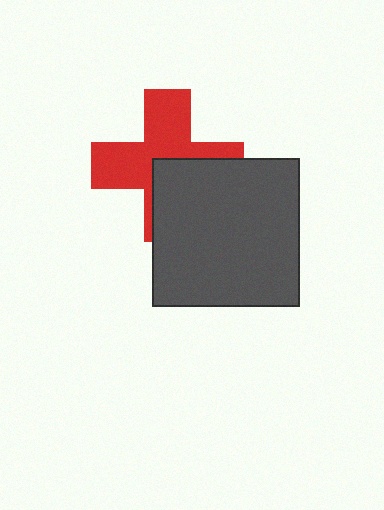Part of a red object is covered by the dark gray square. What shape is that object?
It is a cross.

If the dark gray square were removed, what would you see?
You would see the complete red cross.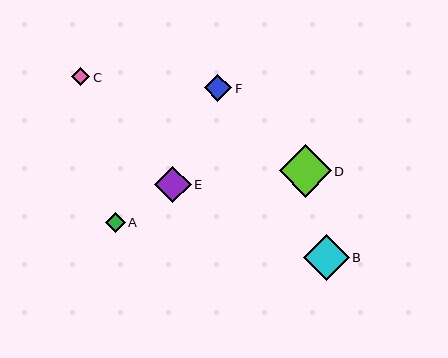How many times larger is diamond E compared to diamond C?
Diamond E is approximately 2.0 times the size of diamond C.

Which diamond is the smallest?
Diamond C is the smallest with a size of approximately 18 pixels.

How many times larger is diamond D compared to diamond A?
Diamond D is approximately 2.6 times the size of diamond A.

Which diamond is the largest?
Diamond D is the largest with a size of approximately 52 pixels.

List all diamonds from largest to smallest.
From largest to smallest: D, B, E, F, A, C.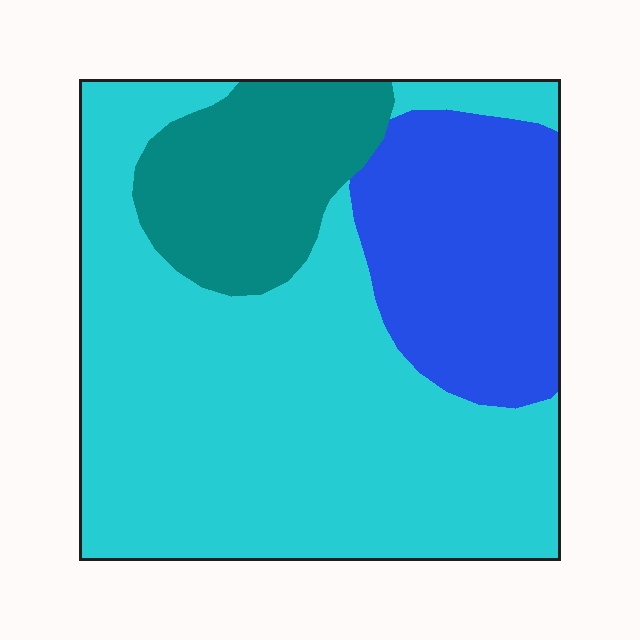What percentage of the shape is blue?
Blue takes up less than a quarter of the shape.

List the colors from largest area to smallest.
From largest to smallest: cyan, blue, teal.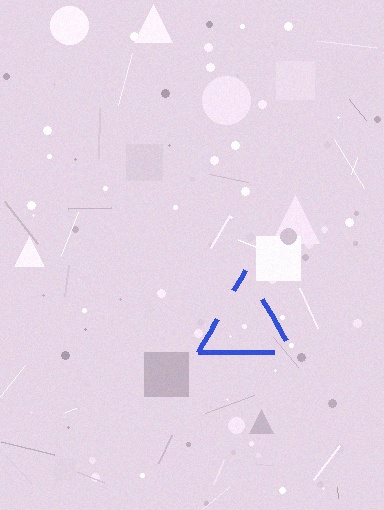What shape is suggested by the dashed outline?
The dashed outline suggests a triangle.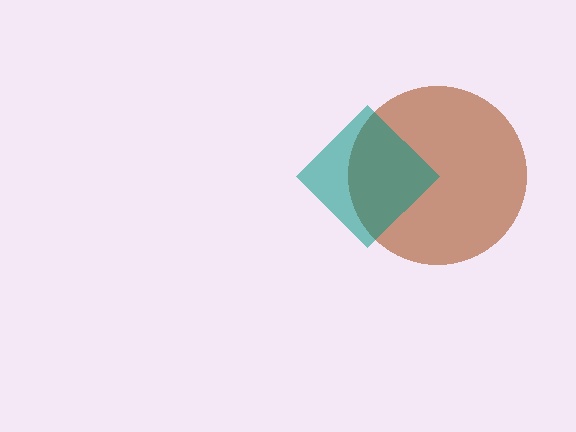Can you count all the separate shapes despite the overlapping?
Yes, there are 2 separate shapes.